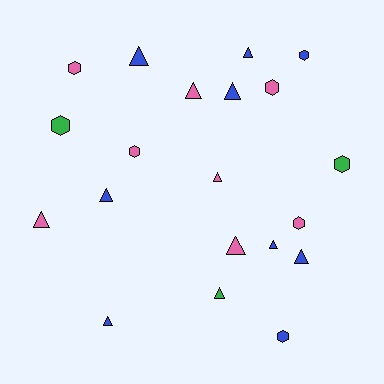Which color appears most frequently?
Blue, with 9 objects.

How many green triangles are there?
There is 1 green triangle.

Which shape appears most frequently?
Triangle, with 12 objects.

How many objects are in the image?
There are 20 objects.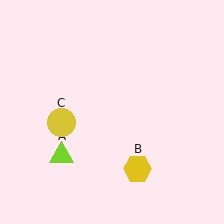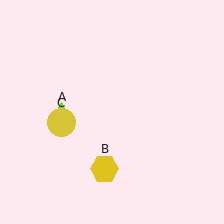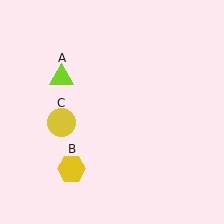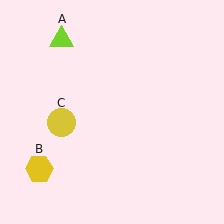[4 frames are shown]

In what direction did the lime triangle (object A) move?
The lime triangle (object A) moved up.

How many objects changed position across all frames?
2 objects changed position: lime triangle (object A), yellow hexagon (object B).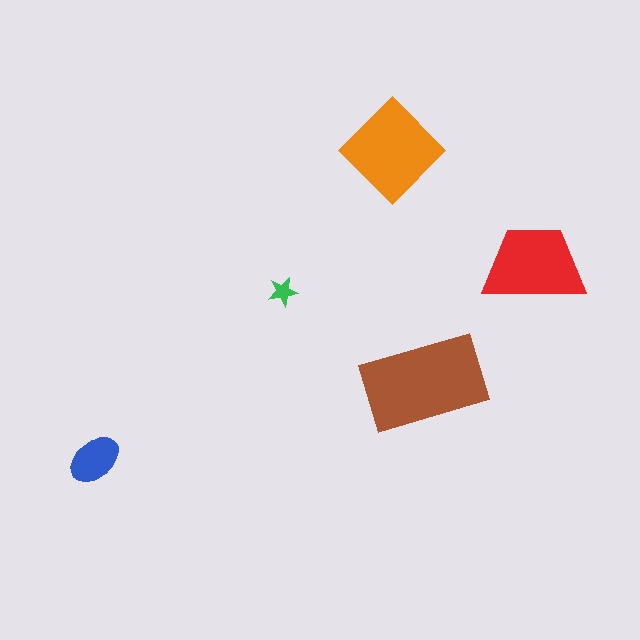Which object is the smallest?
The green star.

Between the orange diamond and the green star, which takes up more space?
The orange diamond.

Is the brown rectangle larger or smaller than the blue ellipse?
Larger.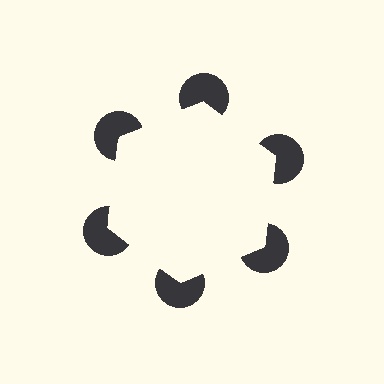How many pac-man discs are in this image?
There are 6 — one at each vertex of the illusory hexagon.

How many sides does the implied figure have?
6 sides.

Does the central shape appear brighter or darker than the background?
It typically appears slightly brighter than the background, even though no actual brightness change is drawn.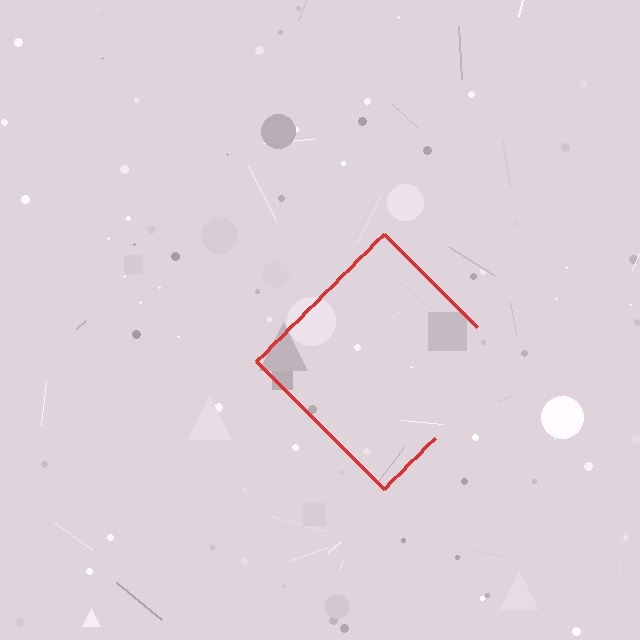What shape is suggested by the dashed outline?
The dashed outline suggests a diamond.